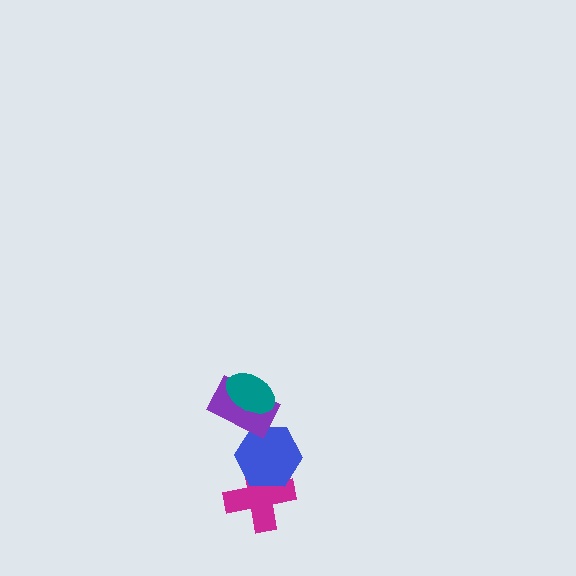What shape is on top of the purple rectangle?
The teal ellipse is on top of the purple rectangle.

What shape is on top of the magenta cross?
The blue hexagon is on top of the magenta cross.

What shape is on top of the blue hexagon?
The purple rectangle is on top of the blue hexagon.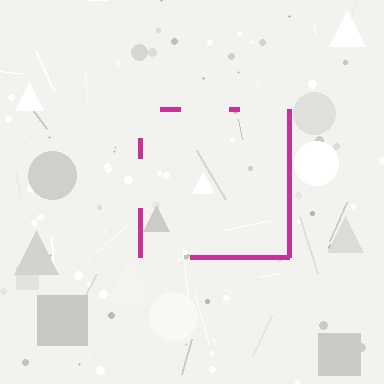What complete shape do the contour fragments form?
The contour fragments form a square.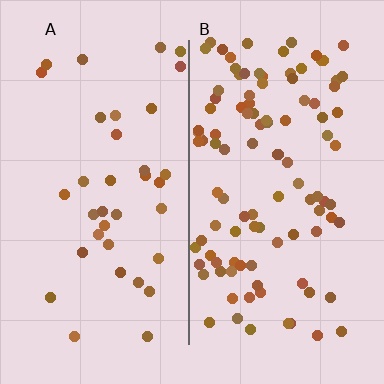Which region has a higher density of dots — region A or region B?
B (the right).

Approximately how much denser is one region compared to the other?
Approximately 2.9× — region B over region A.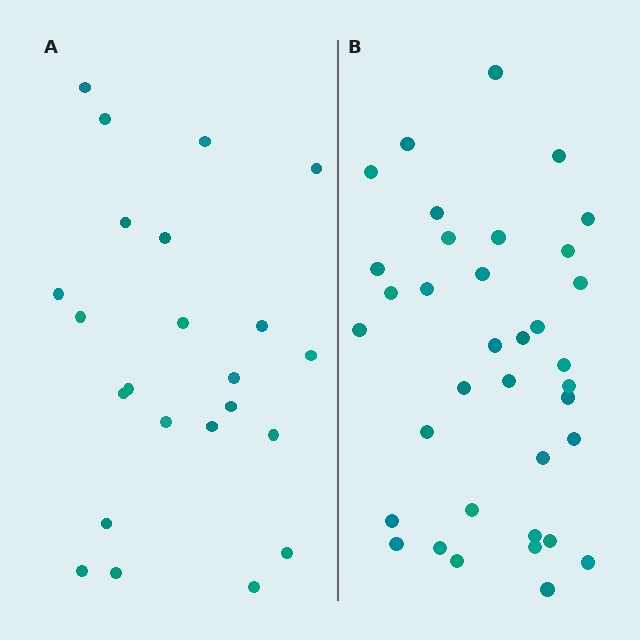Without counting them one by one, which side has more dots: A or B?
Region B (the right region) has more dots.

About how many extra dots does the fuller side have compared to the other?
Region B has approximately 15 more dots than region A.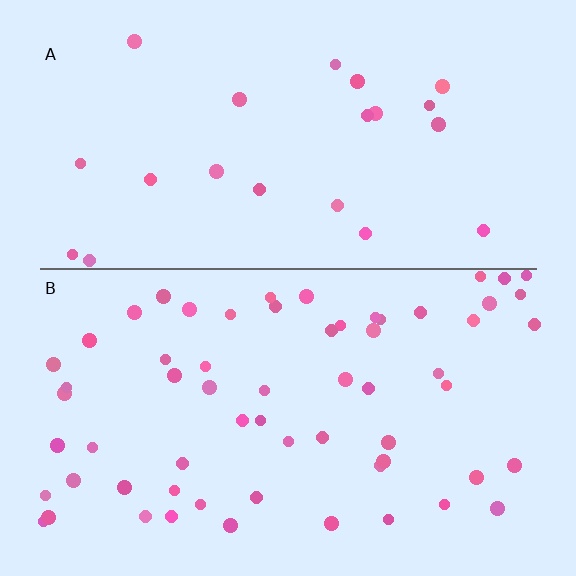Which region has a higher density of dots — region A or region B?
B (the bottom).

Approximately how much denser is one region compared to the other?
Approximately 2.8× — region B over region A.